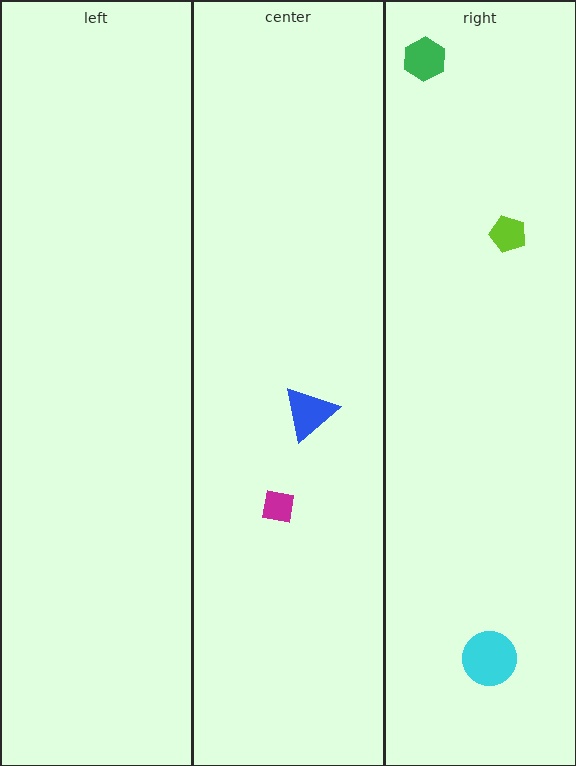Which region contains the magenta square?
The center region.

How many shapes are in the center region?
2.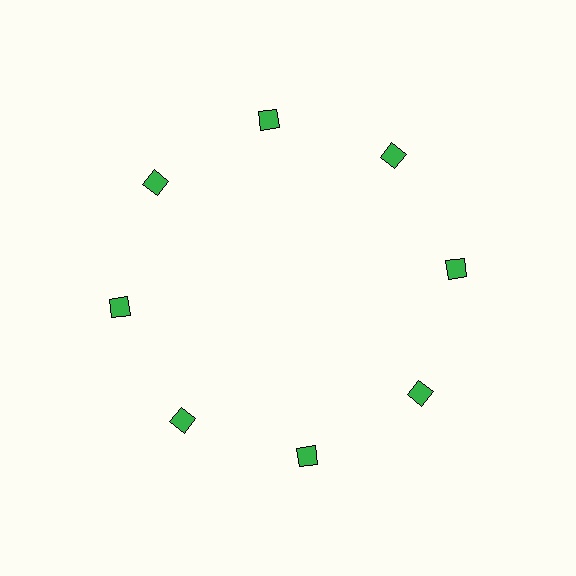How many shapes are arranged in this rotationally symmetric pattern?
There are 8 shapes, arranged in 8 groups of 1.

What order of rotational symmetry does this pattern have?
This pattern has 8-fold rotational symmetry.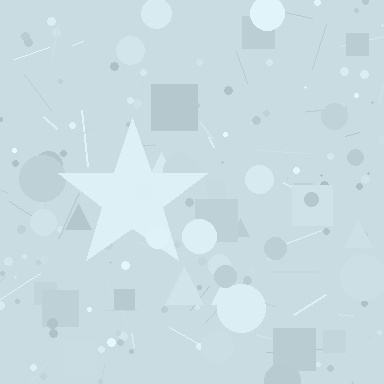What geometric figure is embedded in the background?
A star is embedded in the background.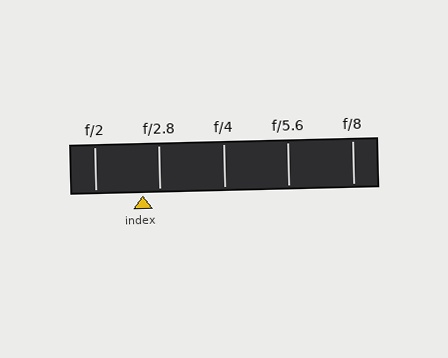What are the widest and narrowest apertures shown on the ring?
The widest aperture shown is f/2 and the narrowest is f/8.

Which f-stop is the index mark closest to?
The index mark is closest to f/2.8.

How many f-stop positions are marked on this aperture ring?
There are 5 f-stop positions marked.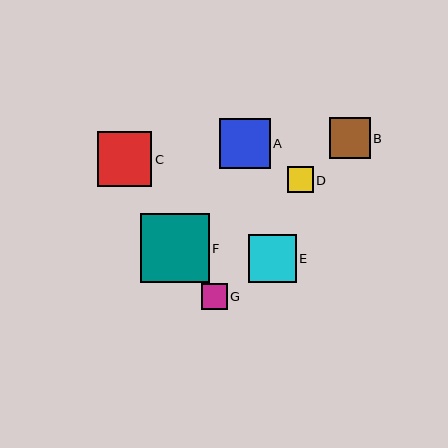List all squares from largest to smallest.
From largest to smallest: F, C, A, E, B, G, D.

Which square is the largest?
Square F is the largest with a size of approximately 69 pixels.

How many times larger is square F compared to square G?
Square F is approximately 2.6 times the size of square G.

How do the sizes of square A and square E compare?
Square A and square E are approximately the same size.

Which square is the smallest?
Square D is the smallest with a size of approximately 26 pixels.